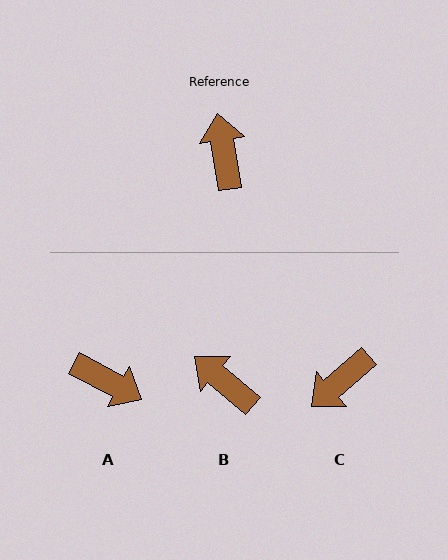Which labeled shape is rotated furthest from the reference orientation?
A, about 128 degrees away.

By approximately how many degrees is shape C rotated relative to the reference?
Approximately 122 degrees counter-clockwise.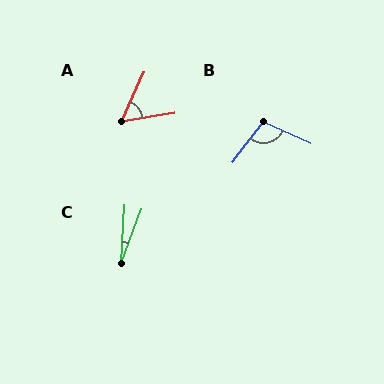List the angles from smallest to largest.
C (17°), A (56°), B (102°).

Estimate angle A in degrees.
Approximately 56 degrees.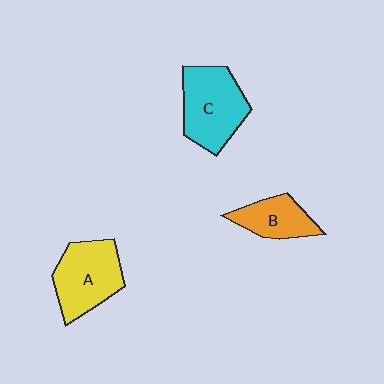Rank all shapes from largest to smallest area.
From largest to smallest: C (cyan), A (yellow), B (orange).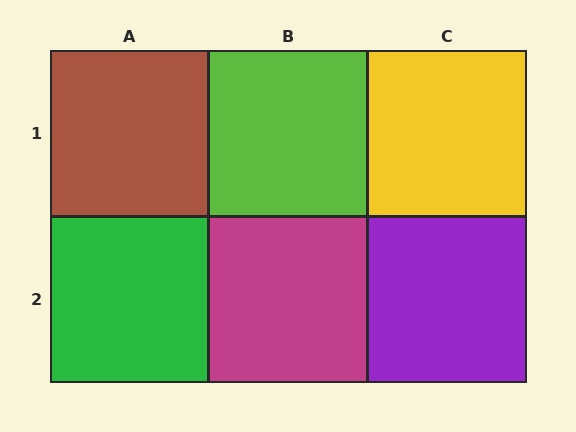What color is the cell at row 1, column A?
Brown.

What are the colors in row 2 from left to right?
Green, magenta, purple.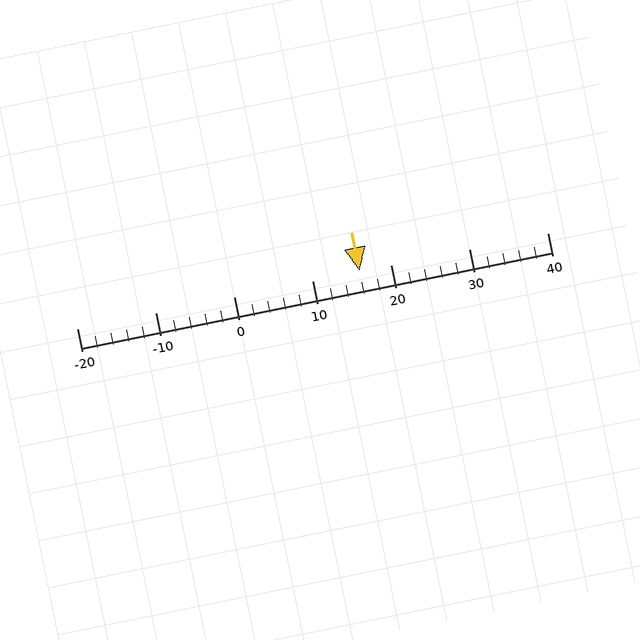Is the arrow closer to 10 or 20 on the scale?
The arrow is closer to 20.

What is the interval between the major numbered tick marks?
The major tick marks are spaced 10 units apart.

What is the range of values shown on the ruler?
The ruler shows values from -20 to 40.